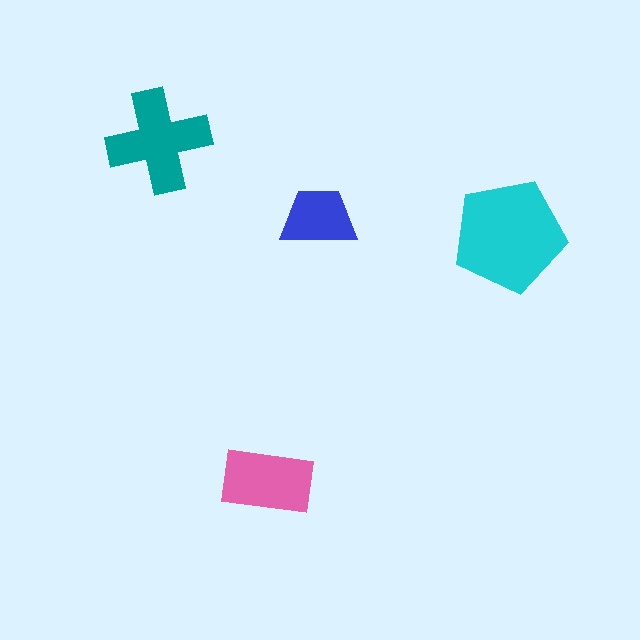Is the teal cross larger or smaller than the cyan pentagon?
Smaller.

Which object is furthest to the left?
The teal cross is leftmost.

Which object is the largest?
The cyan pentagon.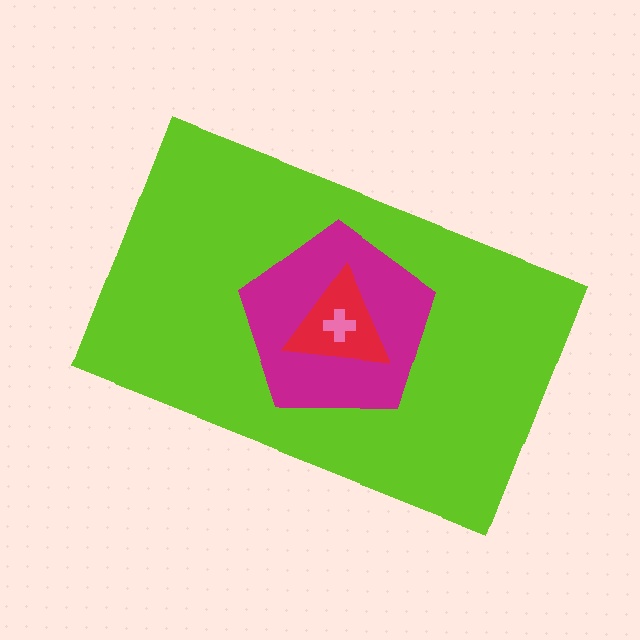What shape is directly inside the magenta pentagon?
The red triangle.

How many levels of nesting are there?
4.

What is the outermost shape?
The lime rectangle.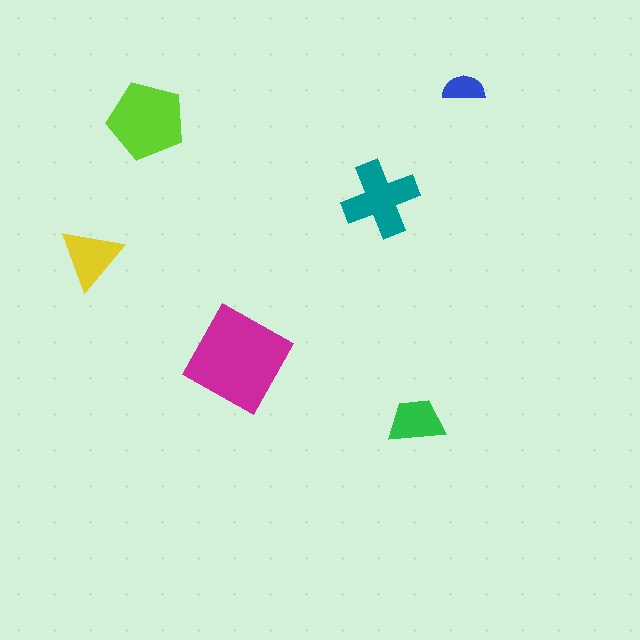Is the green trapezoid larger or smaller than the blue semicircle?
Larger.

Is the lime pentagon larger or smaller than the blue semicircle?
Larger.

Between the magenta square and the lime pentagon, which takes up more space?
The magenta square.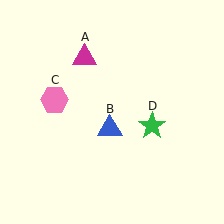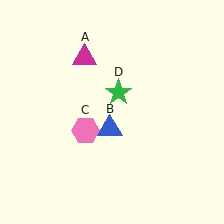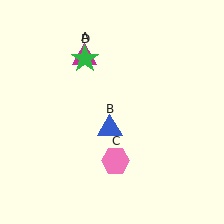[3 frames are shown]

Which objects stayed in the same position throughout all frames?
Magenta triangle (object A) and blue triangle (object B) remained stationary.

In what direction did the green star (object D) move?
The green star (object D) moved up and to the left.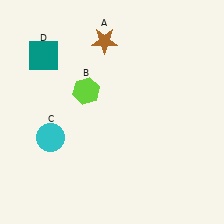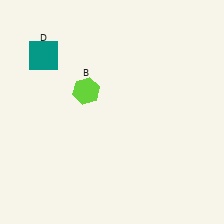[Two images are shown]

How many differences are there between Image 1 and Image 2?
There are 2 differences between the two images.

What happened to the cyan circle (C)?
The cyan circle (C) was removed in Image 2. It was in the bottom-left area of Image 1.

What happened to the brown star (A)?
The brown star (A) was removed in Image 2. It was in the top-left area of Image 1.